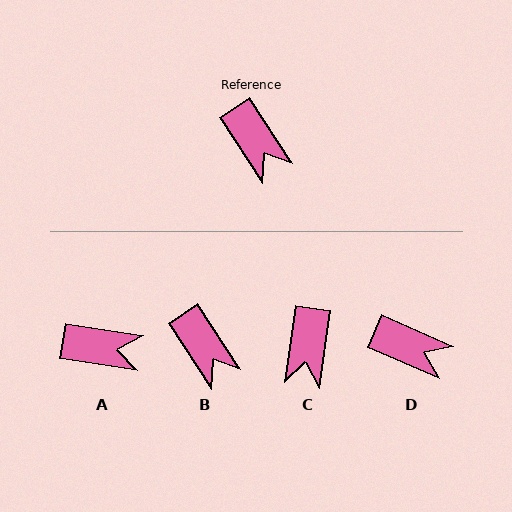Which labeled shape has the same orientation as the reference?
B.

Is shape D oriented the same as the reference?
No, it is off by about 33 degrees.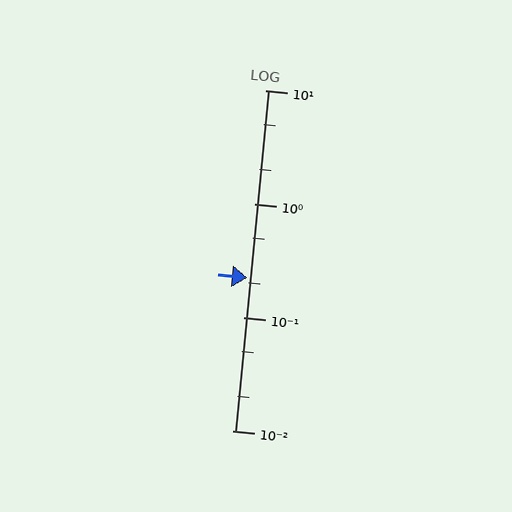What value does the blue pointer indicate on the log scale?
The pointer indicates approximately 0.22.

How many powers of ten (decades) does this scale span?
The scale spans 3 decades, from 0.01 to 10.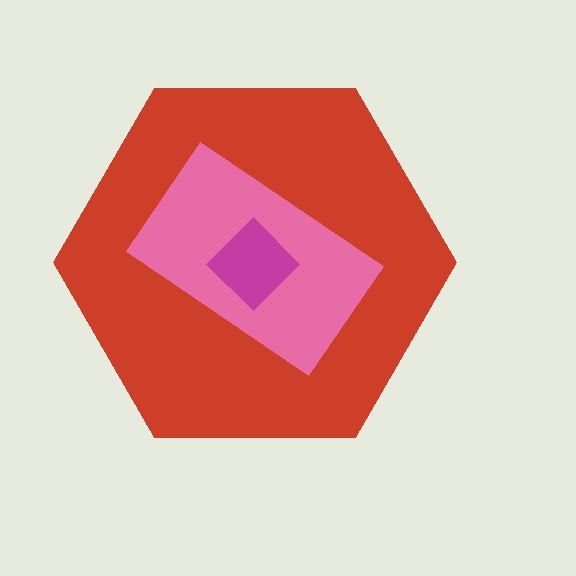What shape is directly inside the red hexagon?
The pink rectangle.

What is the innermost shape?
The magenta diamond.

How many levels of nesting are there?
3.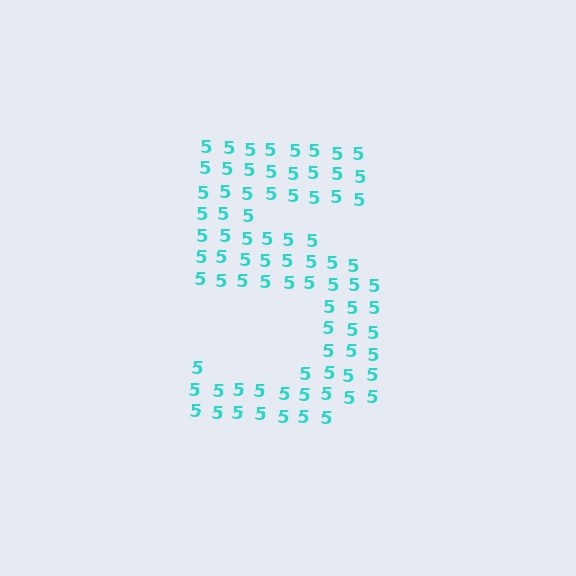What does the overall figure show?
The overall figure shows the digit 5.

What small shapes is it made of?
It is made of small digit 5's.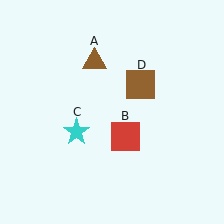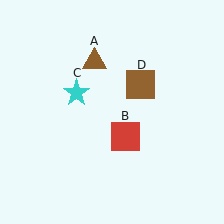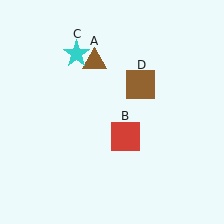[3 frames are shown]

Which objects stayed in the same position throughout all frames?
Brown triangle (object A) and red square (object B) and brown square (object D) remained stationary.